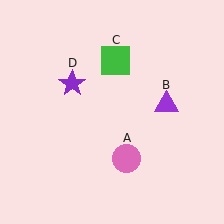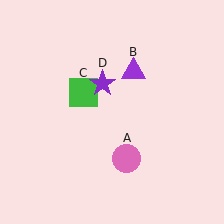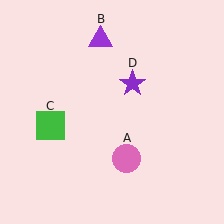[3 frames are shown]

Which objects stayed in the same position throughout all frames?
Pink circle (object A) remained stationary.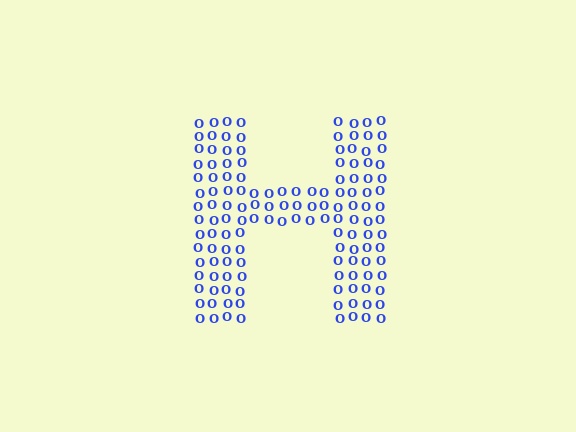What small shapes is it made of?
It is made of small letter O's.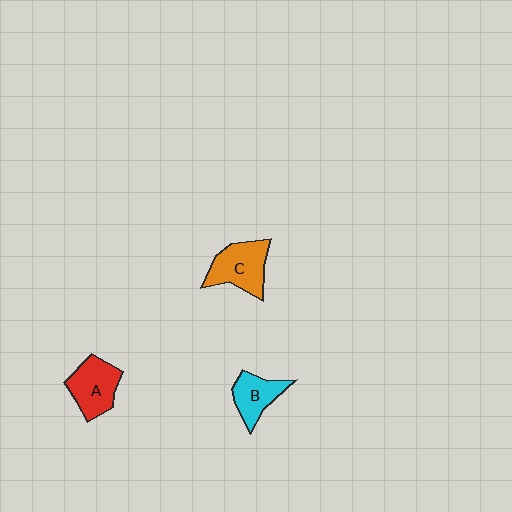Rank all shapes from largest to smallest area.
From largest to smallest: C (orange), A (red), B (cyan).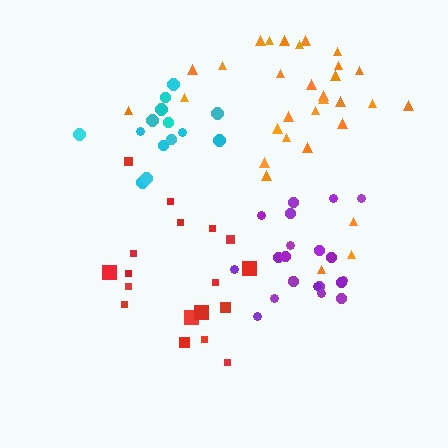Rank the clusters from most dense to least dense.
purple, orange, red, cyan.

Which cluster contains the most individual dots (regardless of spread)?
Orange (31).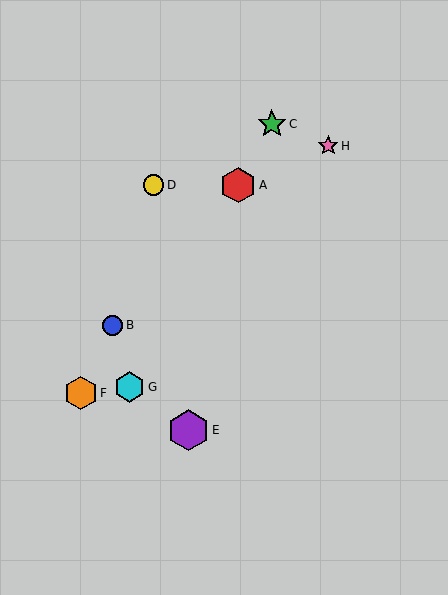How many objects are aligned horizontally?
2 objects (A, D) are aligned horizontally.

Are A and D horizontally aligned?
Yes, both are at y≈185.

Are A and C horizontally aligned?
No, A is at y≈185 and C is at y≈124.